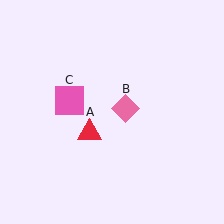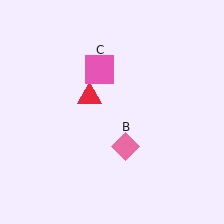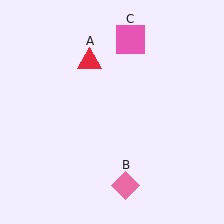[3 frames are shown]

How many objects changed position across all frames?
3 objects changed position: red triangle (object A), pink diamond (object B), pink square (object C).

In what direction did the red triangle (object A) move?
The red triangle (object A) moved up.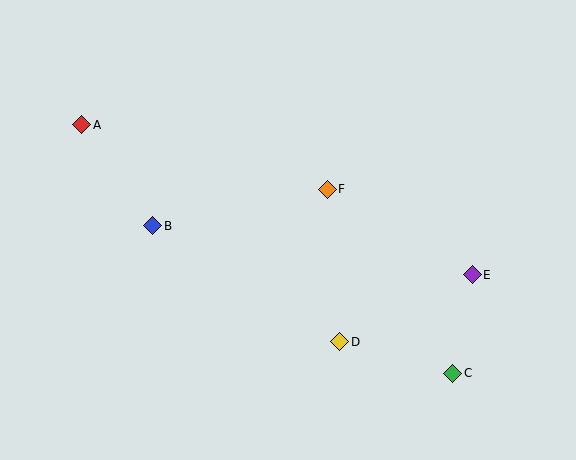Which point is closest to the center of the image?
Point F at (327, 189) is closest to the center.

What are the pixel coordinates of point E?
Point E is at (472, 275).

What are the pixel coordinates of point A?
Point A is at (82, 125).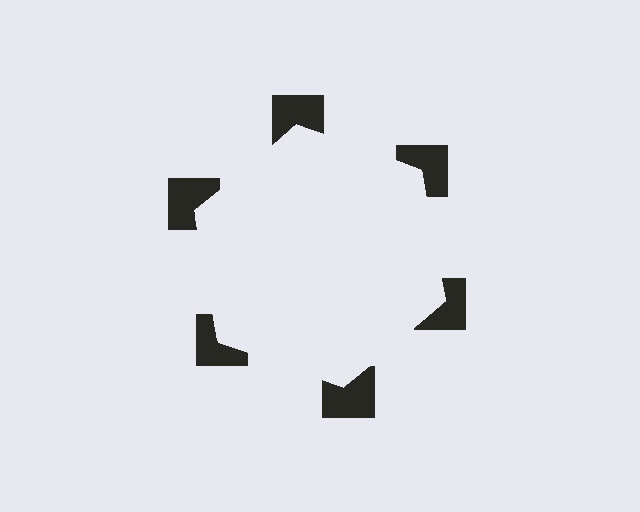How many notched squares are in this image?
There are 6 — one at each vertex of the illusory hexagon.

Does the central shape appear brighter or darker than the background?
It typically appears slightly brighter than the background, even though no actual brightness change is drawn.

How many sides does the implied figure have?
6 sides.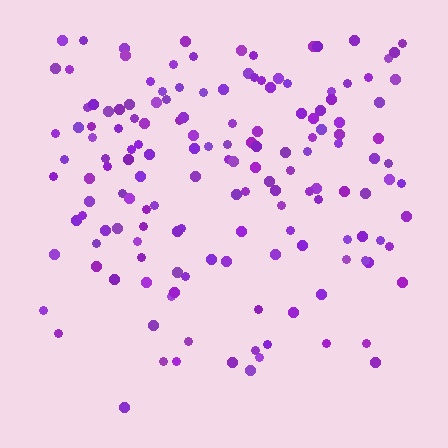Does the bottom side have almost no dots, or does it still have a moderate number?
Still a moderate number, just noticeably fewer than the top.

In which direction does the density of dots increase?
From bottom to top, with the top side densest.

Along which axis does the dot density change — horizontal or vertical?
Vertical.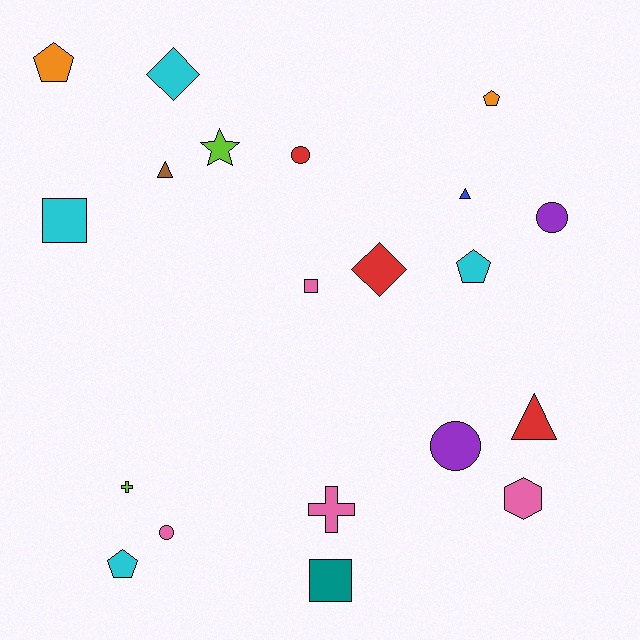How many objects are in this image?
There are 20 objects.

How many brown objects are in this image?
There is 1 brown object.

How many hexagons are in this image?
There is 1 hexagon.